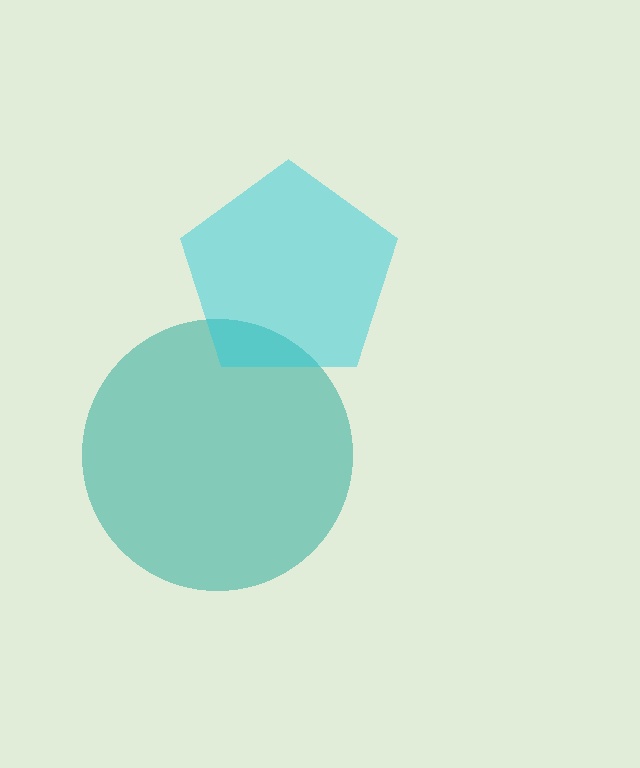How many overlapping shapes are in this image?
There are 2 overlapping shapes in the image.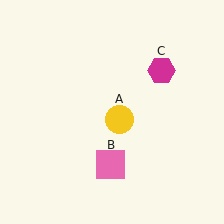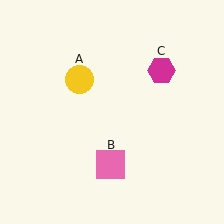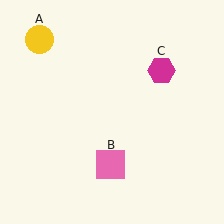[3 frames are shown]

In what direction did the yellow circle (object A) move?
The yellow circle (object A) moved up and to the left.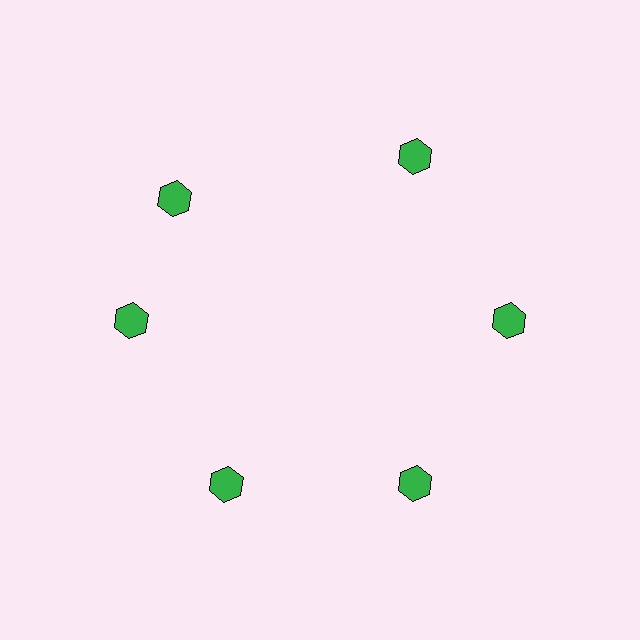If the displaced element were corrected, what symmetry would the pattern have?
It would have 6-fold rotational symmetry — the pattern would map onto itself every 60 degrees.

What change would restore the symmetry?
The symmetry would be restored by rotating it back into even spacing with its neighbors so that all 6 hexagons sit at equal angles and equal distance from the center.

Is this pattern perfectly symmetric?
No. The 6 green hexagons are arranged in a ring, but one element near the 11 o'clock position is rotated out of alignment along the ring, breaking the 6-fold rotational symmetry.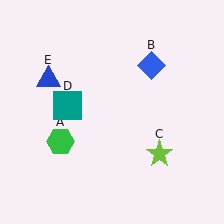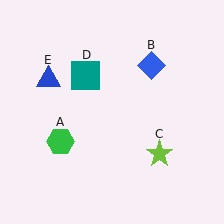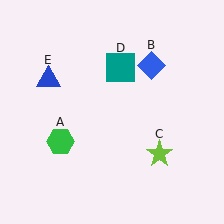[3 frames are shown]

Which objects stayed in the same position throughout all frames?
Green hexagon (object A) and blue diamond (object B) and lime star (object C) and blue triangle (object E) remained stationary.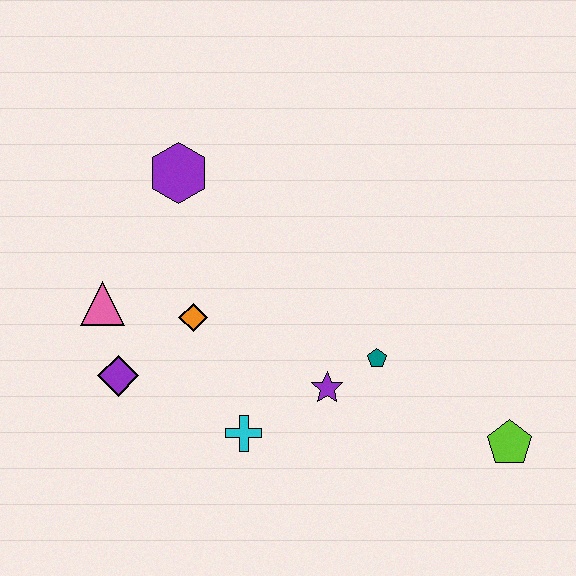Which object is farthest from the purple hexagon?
The lime pentagon is farthest from the purple hexagon.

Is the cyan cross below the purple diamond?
Yes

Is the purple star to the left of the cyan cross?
No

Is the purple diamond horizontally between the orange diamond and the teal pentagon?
No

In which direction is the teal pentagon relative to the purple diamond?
The teal pentagon is to the right of the purple diamond.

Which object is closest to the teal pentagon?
The purple star is closest to the teal pentagon.